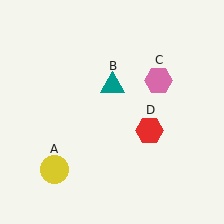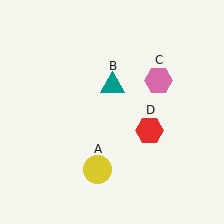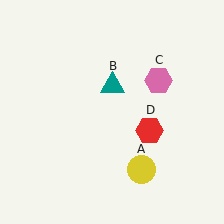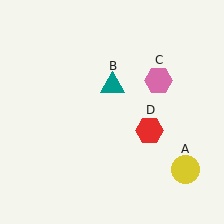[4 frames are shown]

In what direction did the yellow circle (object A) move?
The yellow circle (object A) moved right.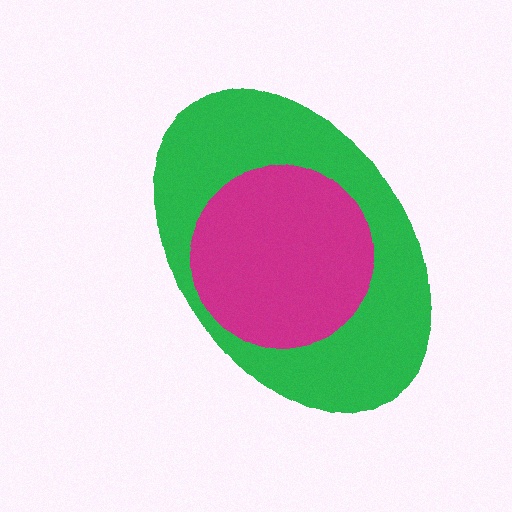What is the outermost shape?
The green ellipse.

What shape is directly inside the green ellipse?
The magenta circle.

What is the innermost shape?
The magenta circle.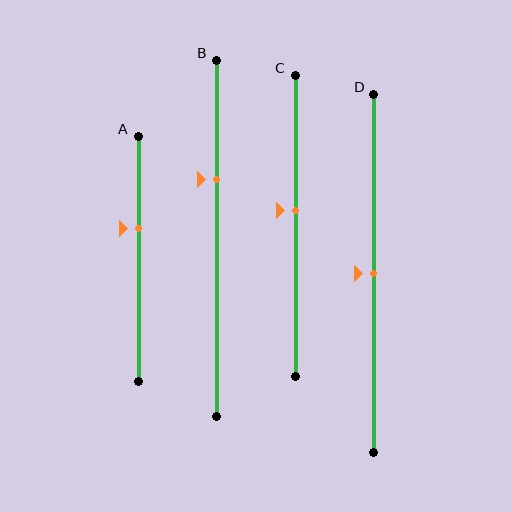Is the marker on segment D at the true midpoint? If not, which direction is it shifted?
Yes, the marker on segment D is at the true midpoint.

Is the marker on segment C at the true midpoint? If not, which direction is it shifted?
No, the marker on segment C is shifted upward by about 5% of the segment length.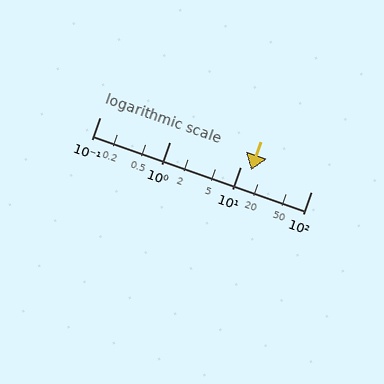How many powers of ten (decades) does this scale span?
The scale spans 3 decades, from 0.1 to 100.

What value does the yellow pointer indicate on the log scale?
The pointer indicates approximately 14.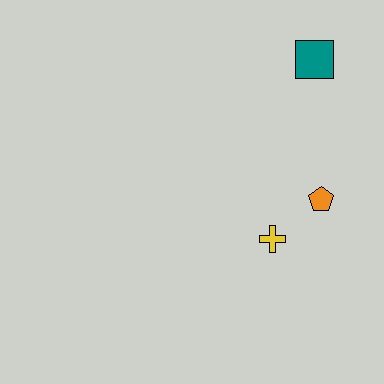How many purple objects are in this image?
There are no purple objects.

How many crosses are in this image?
There is 1 cross.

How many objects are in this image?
There are 3 objects.